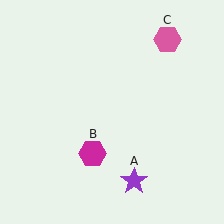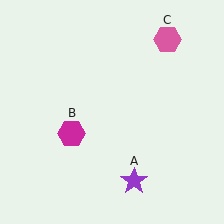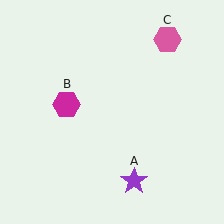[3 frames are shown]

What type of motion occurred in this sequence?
The magenta hexagon (object B) rotated clockwise around the center of the scene.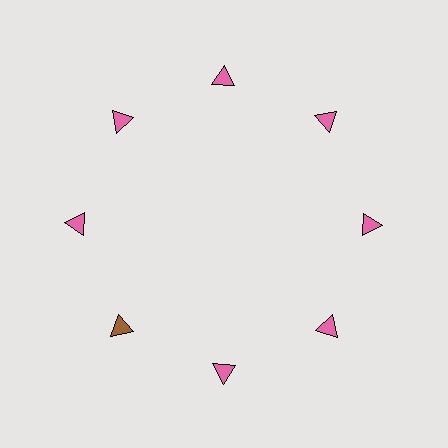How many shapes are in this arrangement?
There are 8 shapes arranged in a ring pattern.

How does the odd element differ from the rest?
It has a different color: brown instead of pink.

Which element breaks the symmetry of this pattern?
The brown triangle at roughly the 8 o'clock position breaks the symmetry. All other shapes are pink triangles.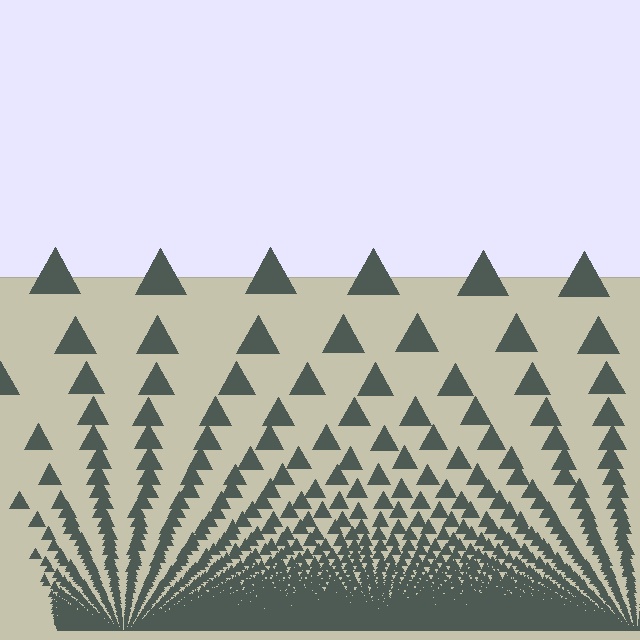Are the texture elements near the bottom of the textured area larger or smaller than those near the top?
Smaller. The gradient is inverted — elements near the bottom are smaller and denser.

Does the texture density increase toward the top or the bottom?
Density increases toward the bottom.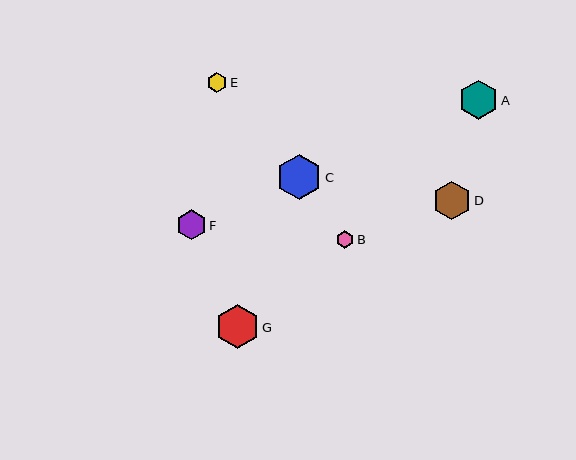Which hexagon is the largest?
Hexagon C is the largest with a size of approximately 45 pixels.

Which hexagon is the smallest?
Hexagon B is the smallest with a size of approximately 17 pixels.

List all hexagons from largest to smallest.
From largest to smallest: C, G, A, D, F, E, B.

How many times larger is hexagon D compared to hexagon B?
Hexagon D is approximately 2.2 times the size of hexagon B.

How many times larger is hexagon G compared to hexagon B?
Hexagon G is approximately 2.6 times the size of hexagon B.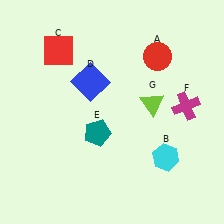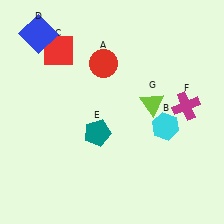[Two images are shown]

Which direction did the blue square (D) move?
The blue square (D) moved left.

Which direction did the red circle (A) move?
The red circle (A) moved left.